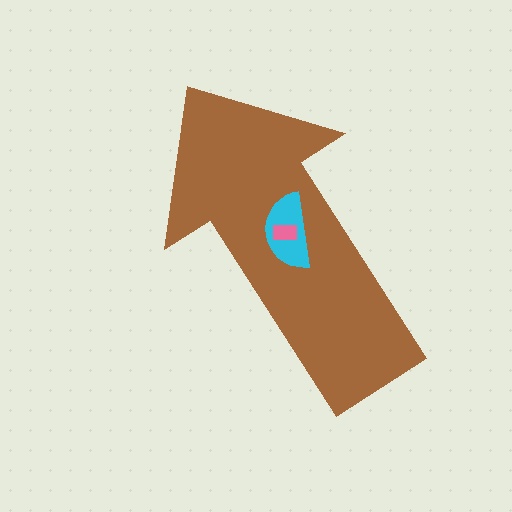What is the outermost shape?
The brown arrow.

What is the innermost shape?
The pink rectangle.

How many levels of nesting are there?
3.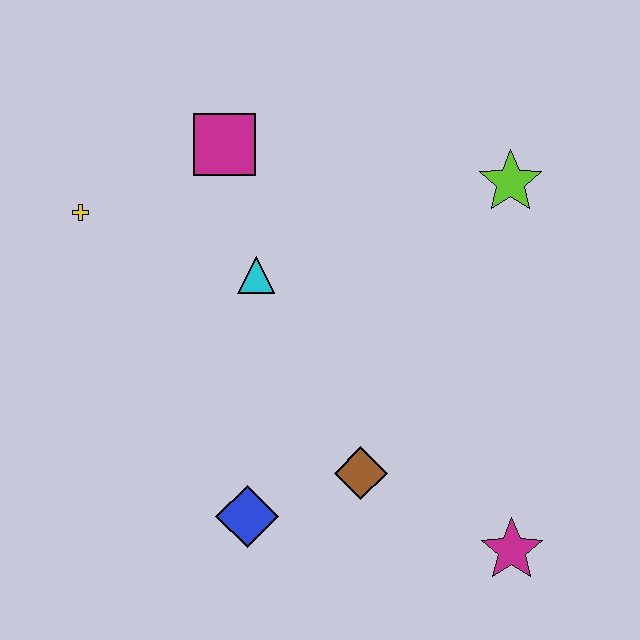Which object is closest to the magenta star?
The brown diamond is closest to the magenta star.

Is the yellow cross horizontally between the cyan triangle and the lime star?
No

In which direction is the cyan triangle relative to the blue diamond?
The cyan triangle is above the blue diamond.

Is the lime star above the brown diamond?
Yes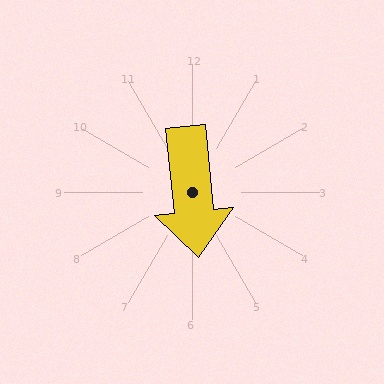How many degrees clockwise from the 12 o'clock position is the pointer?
Approximately 174 degrees.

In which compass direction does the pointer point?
South.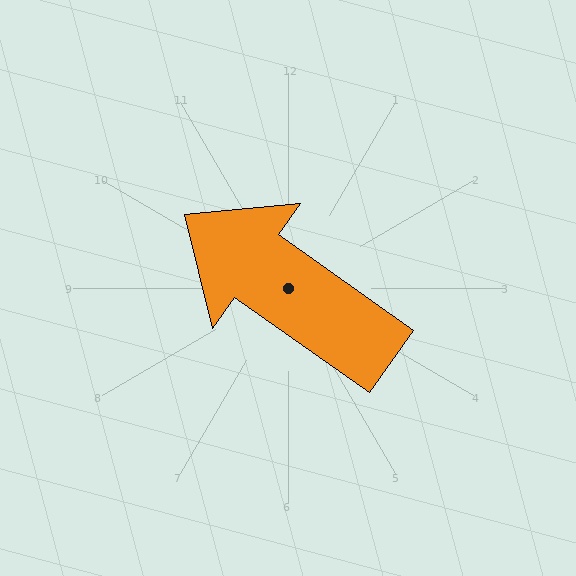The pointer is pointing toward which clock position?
Roughly 10 o'clock.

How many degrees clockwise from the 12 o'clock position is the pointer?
Approximately 305 degrees.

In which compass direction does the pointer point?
Northwest.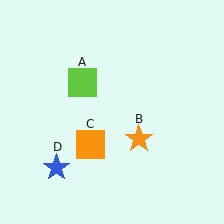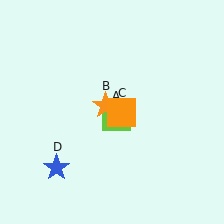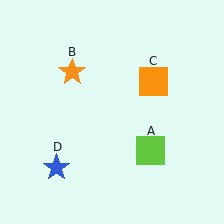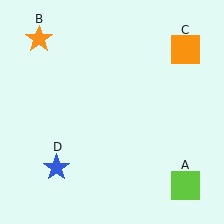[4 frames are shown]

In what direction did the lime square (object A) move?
The lime square (object A) moved down and to the right.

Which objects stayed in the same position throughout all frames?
Blue star (object D) remained stationary.